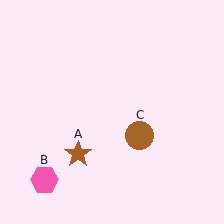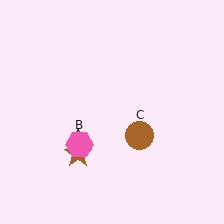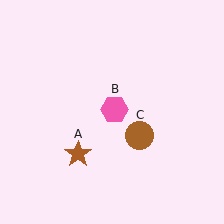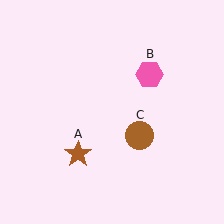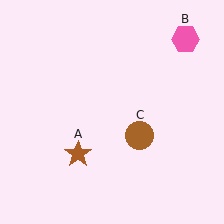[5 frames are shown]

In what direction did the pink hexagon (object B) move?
The pink hexagon (object B) moved up and to the right.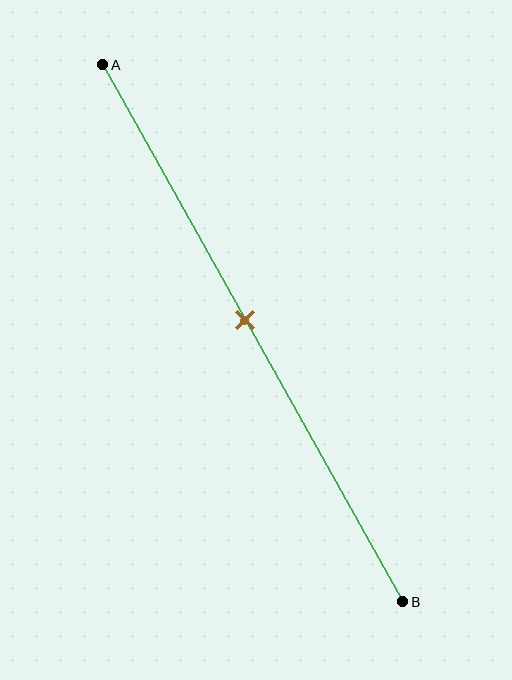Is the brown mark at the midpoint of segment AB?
Yes, the mark is approximately at the midpoint.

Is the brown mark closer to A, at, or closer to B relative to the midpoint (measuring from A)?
The brown mark is approximately at the midpoint of segment AB.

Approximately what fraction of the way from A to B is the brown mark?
The brown mark is approximately 50% of the way from A to B.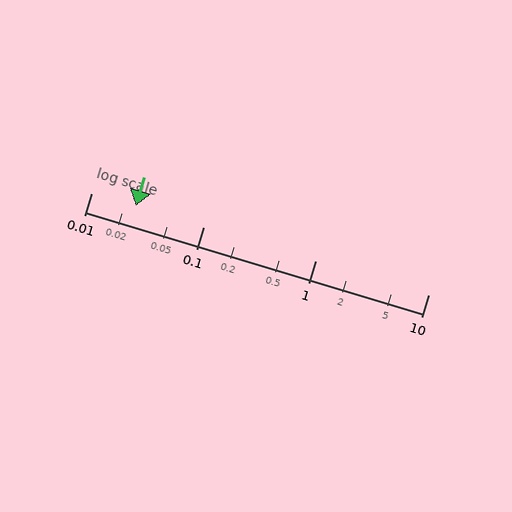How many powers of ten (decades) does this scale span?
The scale spans 3 decades, from 0.01 to 10.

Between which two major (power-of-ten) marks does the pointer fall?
The pointer is between 0.01 and 0.1.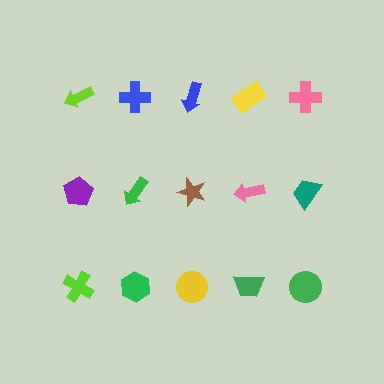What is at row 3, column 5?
A green circle.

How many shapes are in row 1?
5 shapes.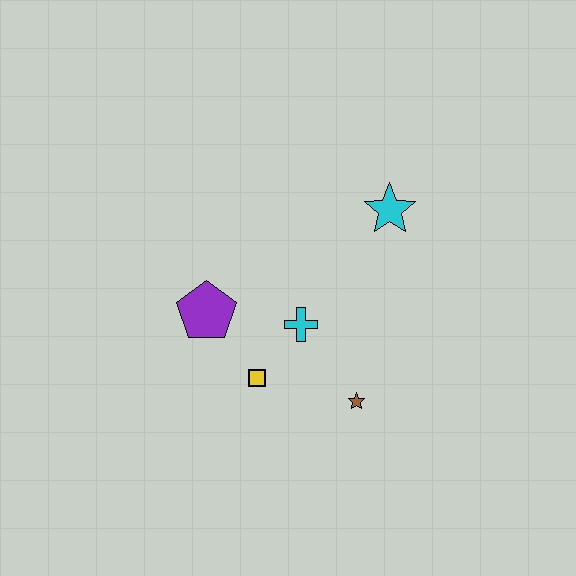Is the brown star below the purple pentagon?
Yes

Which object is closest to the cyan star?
The cyan cross is closest to the cyan star.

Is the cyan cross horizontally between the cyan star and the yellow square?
Yes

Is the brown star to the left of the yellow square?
No